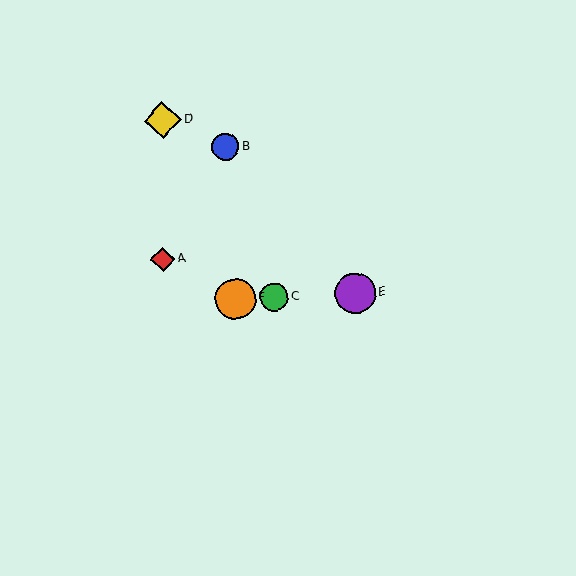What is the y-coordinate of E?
Object E is at y≈293.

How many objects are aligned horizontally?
3 objects (C, E, F) are aligned horizontally.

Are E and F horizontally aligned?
Yes, both are at y≈293.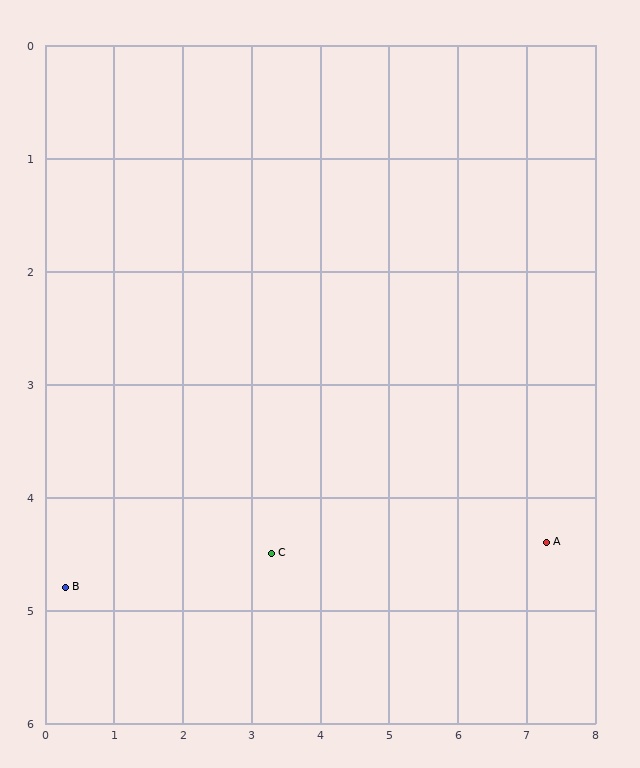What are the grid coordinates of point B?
Point B is at approximately (0.3, 4.8).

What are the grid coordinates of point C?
Point C is at approximately (3.3, 4.5).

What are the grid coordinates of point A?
Point A is at approximately (7.3, 4.4).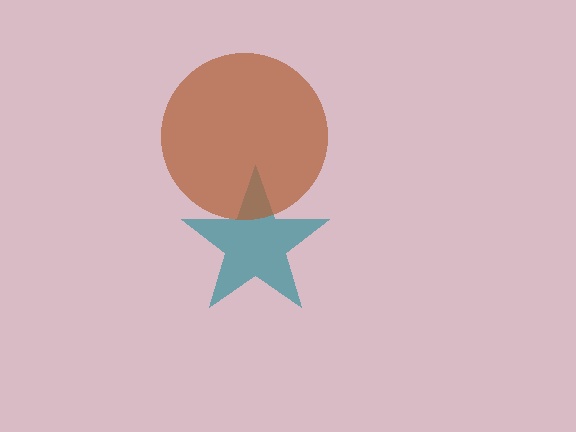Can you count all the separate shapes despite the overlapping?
Yes, there are 2 separate shapes.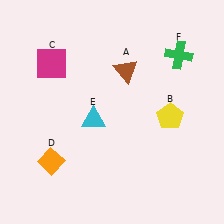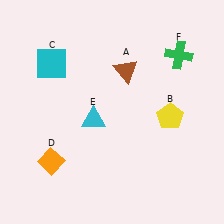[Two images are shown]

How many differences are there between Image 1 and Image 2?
There is 1 difference between the two images.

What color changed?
The square (C) changed from magenta in Image 1 to cyan in Image 2.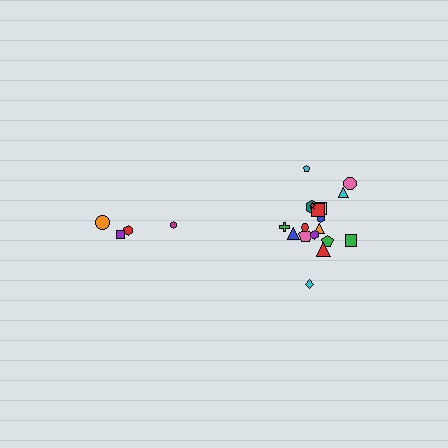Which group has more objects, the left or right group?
The right group.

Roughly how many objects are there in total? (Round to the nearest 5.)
Roughly 20 objects in total.